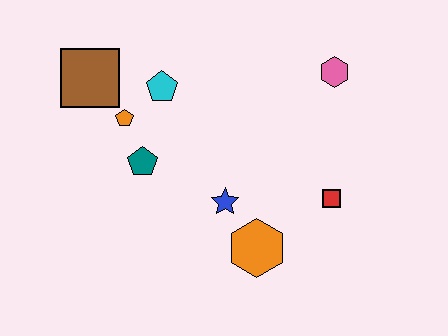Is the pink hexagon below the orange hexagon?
No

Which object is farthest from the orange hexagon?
The brown square is farthest from the orange hexagon.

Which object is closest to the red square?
The orange hexagon is closest to the red square.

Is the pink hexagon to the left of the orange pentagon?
No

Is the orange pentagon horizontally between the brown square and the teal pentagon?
Yes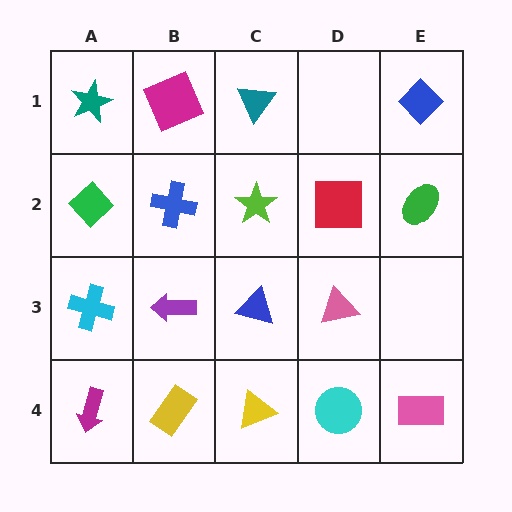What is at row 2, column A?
A green diamond.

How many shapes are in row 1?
4 shapes.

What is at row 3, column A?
A cyan cross.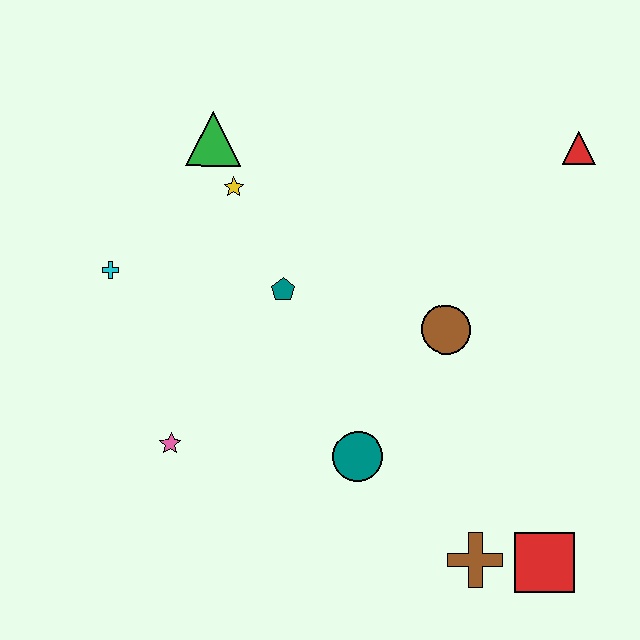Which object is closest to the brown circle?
The teal circle is closest to the brown circle.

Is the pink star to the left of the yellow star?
Yes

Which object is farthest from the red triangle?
The pink star is farthest from the red triangle.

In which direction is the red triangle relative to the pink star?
The red triangle is to the right of the pink star.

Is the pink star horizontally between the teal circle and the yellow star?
No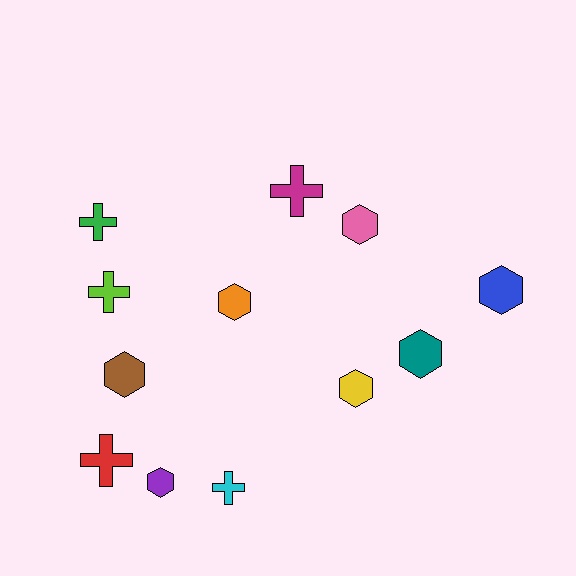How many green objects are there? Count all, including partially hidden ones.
There is 1 green object.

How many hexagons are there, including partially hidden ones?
There are 7 hexagons.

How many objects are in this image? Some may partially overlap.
There are 12 objects.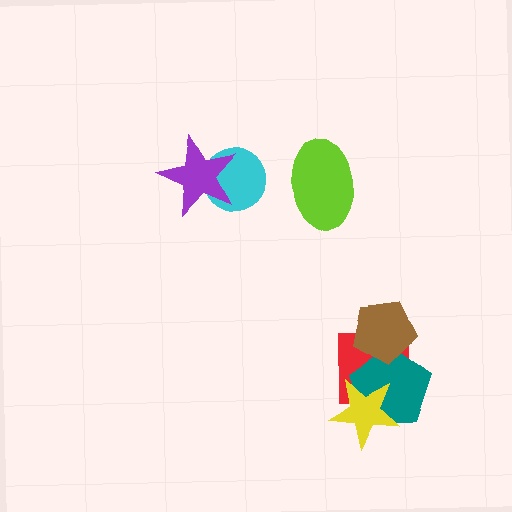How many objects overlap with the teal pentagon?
3 objects overlap with the teal pentagon.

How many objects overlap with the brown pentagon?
2 objects overlap with the brown pentagon.